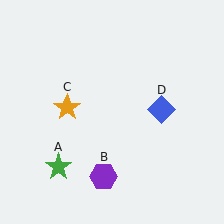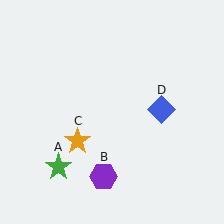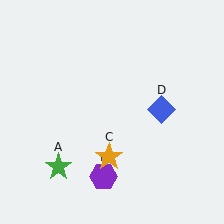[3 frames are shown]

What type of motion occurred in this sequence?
The orange star (object C) rotated counterclockwise around the center of the scene.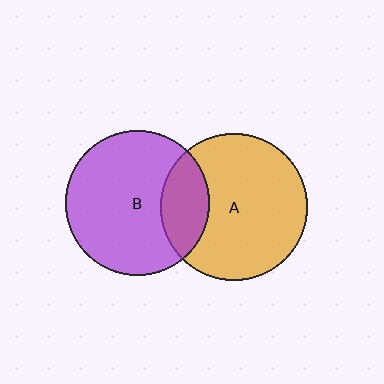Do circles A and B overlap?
Yes.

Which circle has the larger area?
Circle A (orange).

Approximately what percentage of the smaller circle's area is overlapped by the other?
Approximately 25%.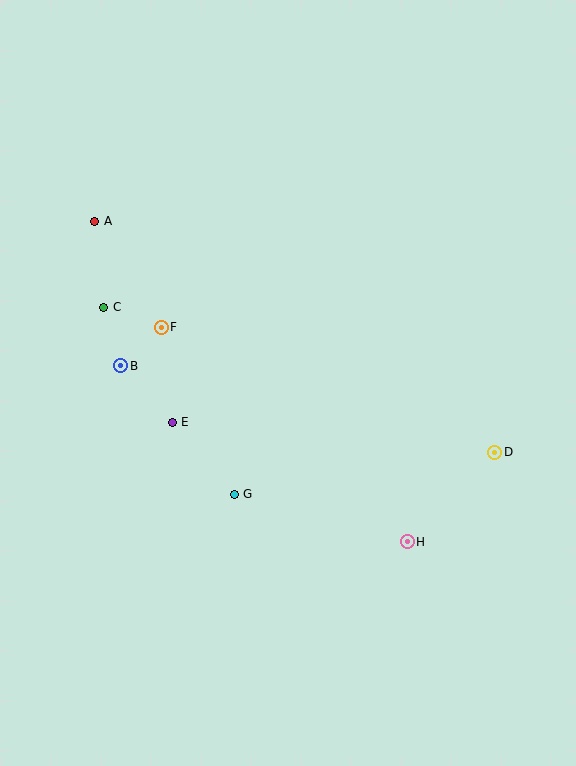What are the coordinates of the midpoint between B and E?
The midpoint between B and E is at (146, 394).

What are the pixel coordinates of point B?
Point B is at (121, 366).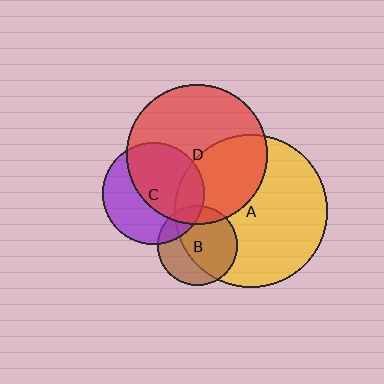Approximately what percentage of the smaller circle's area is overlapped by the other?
Approximately 65%.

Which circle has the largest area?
Circle A (yellow).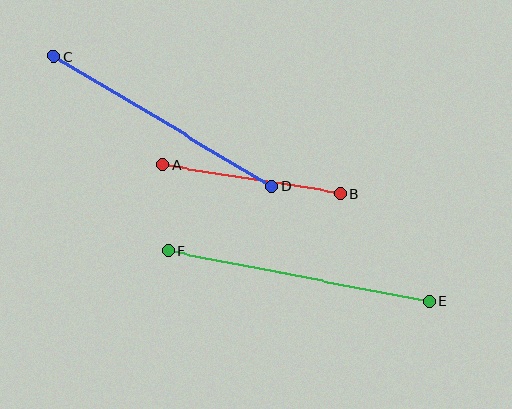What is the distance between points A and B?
The distance is approximately 180 pixels.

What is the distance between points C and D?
The distance is approximately 254 pixels.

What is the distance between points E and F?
The distance is approximately 266 pixels.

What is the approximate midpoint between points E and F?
The midpoint is at approximately (299, 276) pixels.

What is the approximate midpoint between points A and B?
The midpoint is at approximately (252, 179) pixels.